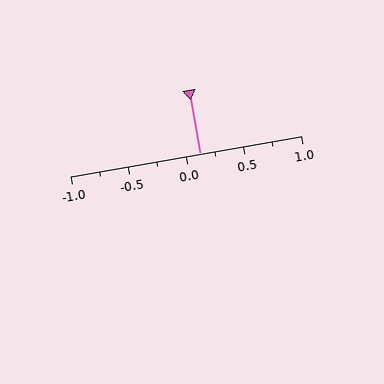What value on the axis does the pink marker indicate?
The marker indicates approximately 0.12.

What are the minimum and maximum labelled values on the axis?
The axis runs from -1.0 to 1.0.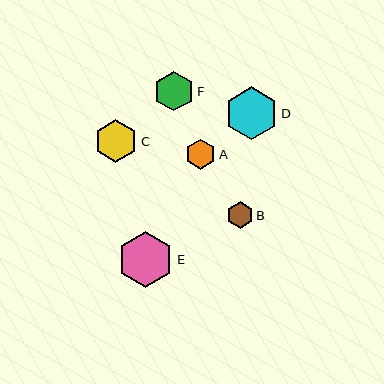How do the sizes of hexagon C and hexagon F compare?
Hexagon C and hexagon F are approximately the same size.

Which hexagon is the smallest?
Hexagon B is the smallest with a size of approximately 26 pixels.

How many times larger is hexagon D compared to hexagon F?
Hexagon D is approximately 1.3 times the size of hexagon F.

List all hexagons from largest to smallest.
From largest to smallest: E, D, C, F, A, B.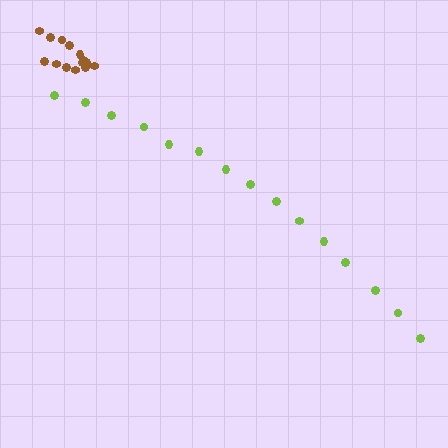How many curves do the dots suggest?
There are 2 distinct paths.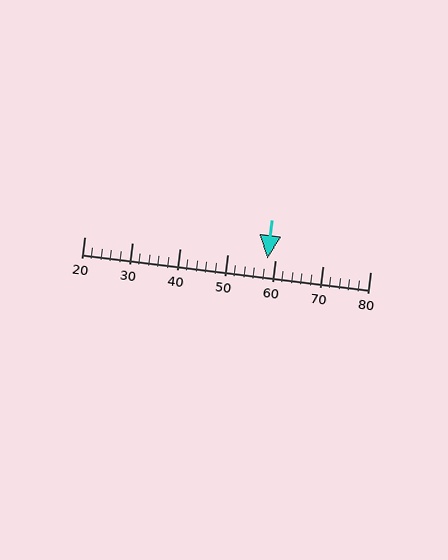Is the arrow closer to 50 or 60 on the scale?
The arrow is closer to 60.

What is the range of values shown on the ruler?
The ruler shows values from 20 to 80.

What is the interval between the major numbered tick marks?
The major tick marks are spaced 10 units apart.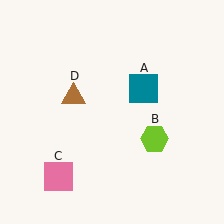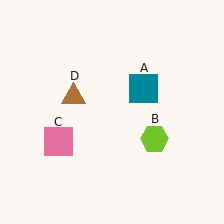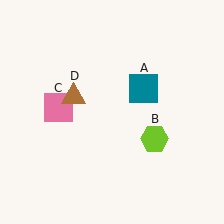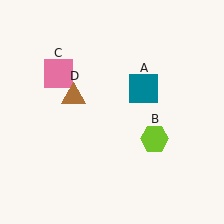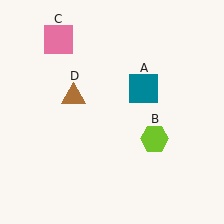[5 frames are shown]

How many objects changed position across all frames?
1 object changed position: pink square (object C).